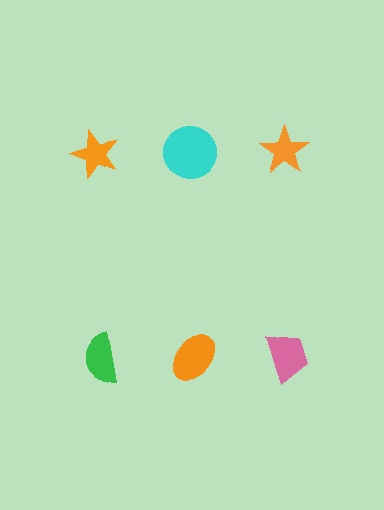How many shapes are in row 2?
3 shapes.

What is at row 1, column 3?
An orange star.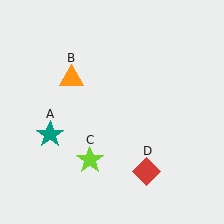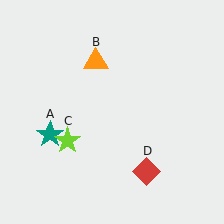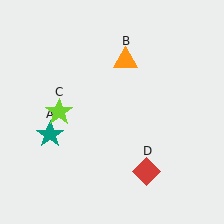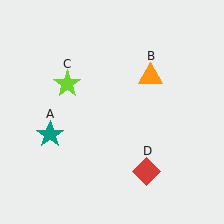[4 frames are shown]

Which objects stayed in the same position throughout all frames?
Teal star (object A) and red diamond (object D) remained stationary.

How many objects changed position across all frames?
2 objects changed position: orange triangle (object B), lime star (object C).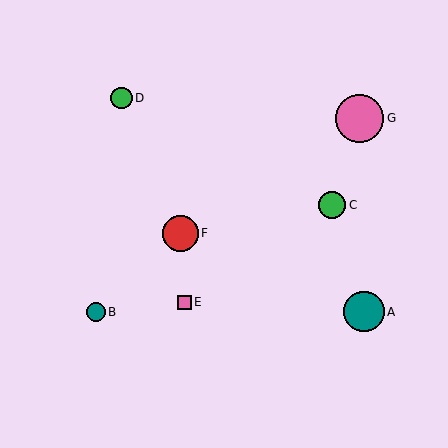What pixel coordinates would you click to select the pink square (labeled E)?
Click at (184, 303) to select the pink square E.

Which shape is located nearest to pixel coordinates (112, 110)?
The green circle (labeled D) at (122, 98) is nearest to that location.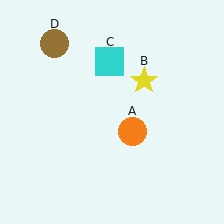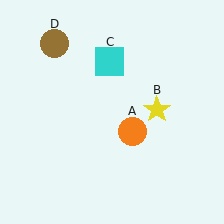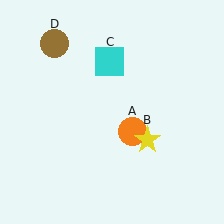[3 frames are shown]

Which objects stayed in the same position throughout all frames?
Orange circle (object A) and cyan square (object C) and brown circle (object D) remained stationary.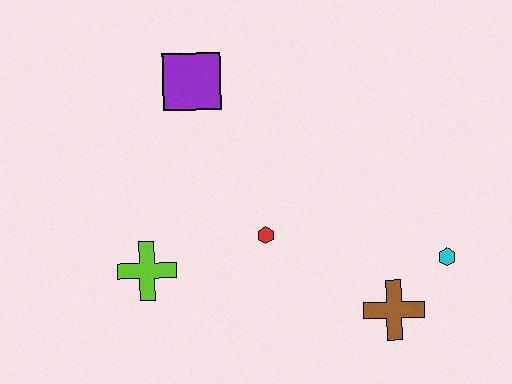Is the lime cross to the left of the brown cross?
Yes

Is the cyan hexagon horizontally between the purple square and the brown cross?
No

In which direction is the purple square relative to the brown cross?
The purple square is above the brown cross.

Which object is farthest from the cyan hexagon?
The purple square is farthest from the cyan hexagon.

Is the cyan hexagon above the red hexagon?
No